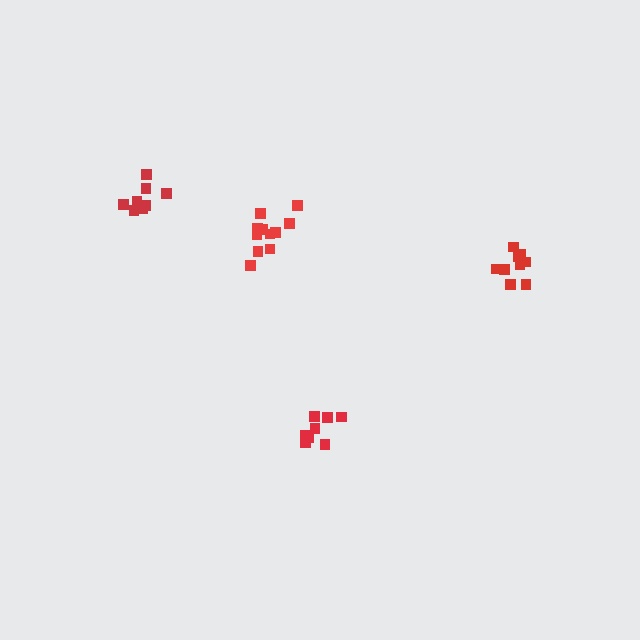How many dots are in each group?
Group 1: 8 dots, Group 2: 8 dots, Group 3: 9 dots, Group 4: 11 dots (36 total).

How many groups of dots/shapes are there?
There are 4 groups.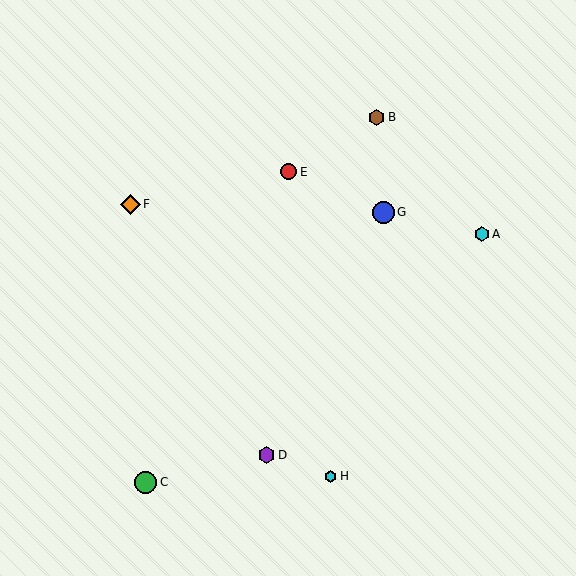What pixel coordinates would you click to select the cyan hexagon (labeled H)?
Click at (331, 476) to select the cyan hexagon H.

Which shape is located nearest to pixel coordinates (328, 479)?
The cyan hexagon (labeled H) at (331, 476) is nearest to that location.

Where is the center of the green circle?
The center of the green circle is at (146, 482).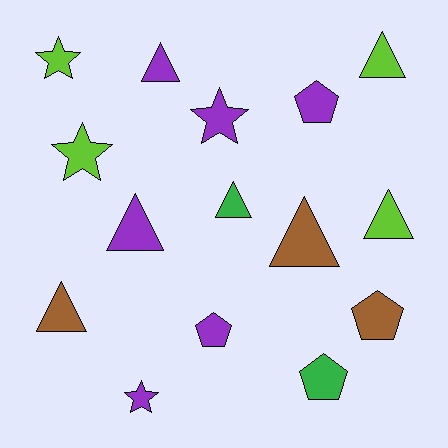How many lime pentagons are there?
There are no lime pentagons.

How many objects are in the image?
There are 15 objects.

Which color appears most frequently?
Purple, with 6 objects.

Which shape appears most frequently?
Triangle, with 7 objects.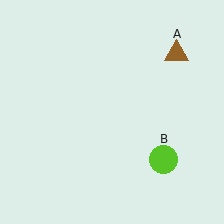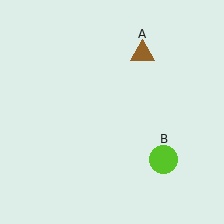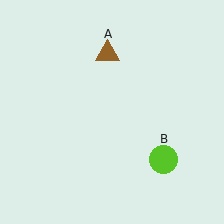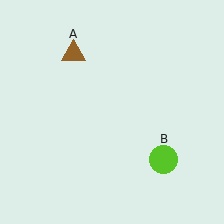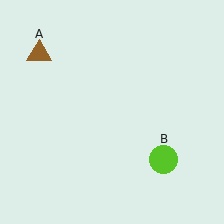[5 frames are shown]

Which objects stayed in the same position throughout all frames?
Lime circle (object B) remained stationary.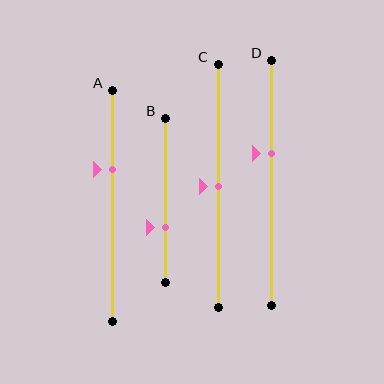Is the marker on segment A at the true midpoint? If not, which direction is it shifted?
No, the marker on segment A is shifted upward by about 16% of the segment length.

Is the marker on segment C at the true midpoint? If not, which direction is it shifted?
Yes, the marker on segment C is at the true midpoint.